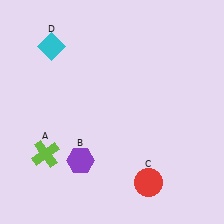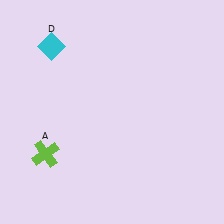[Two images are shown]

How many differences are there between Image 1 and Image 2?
There are 2 differences between the two images.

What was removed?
The purple hexagon (B), the red circle (C) were removed in Image 2.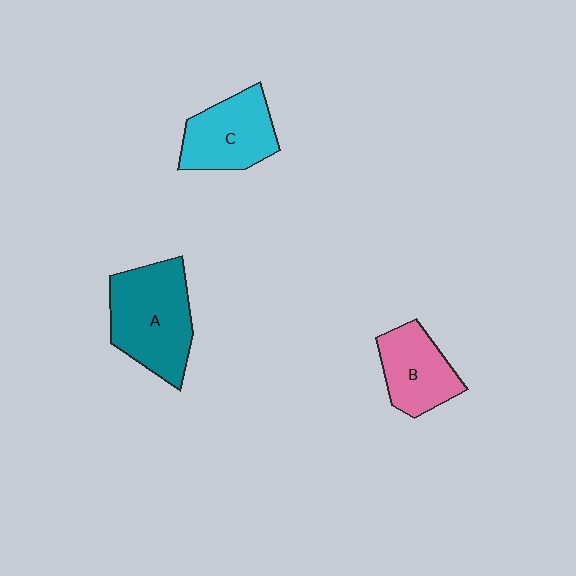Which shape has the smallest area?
Shape B (pink).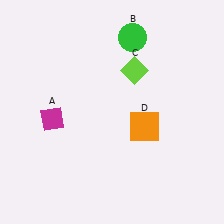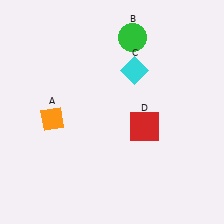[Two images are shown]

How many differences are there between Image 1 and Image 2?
There are 3 differences between the two images.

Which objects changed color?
A changed from magenta to orange. C changed from lime to cyan. D changed from orange to red.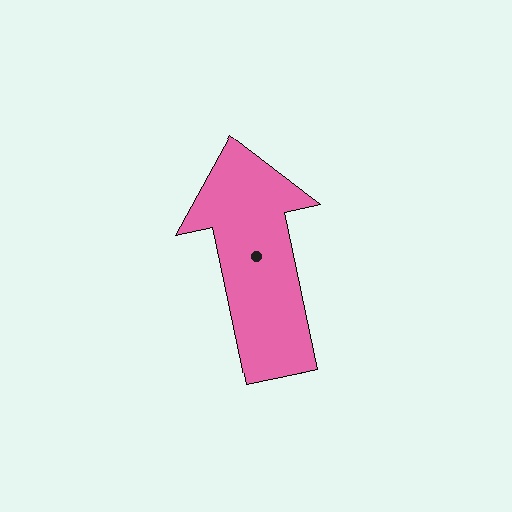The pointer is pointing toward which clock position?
Roughly 12 o'clock.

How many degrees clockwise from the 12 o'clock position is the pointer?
Approximately 348 degrees.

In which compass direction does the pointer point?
North.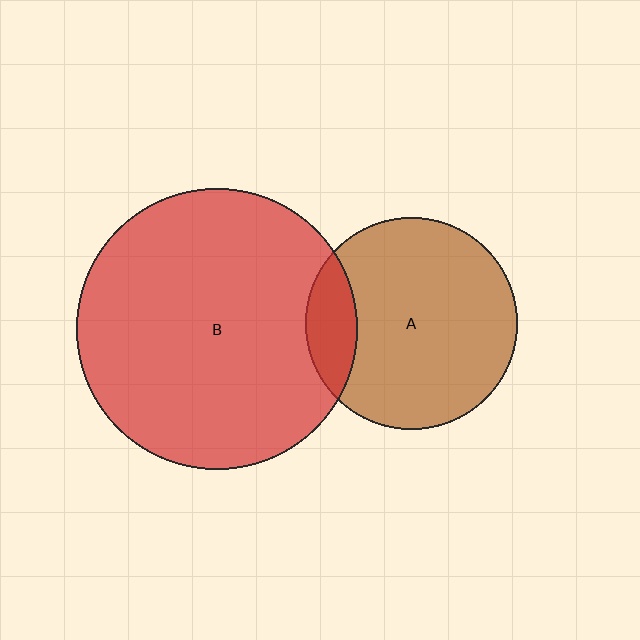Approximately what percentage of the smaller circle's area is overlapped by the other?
Approximately 15%.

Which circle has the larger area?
Circle B (red).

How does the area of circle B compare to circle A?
Approximately 1.8 times.